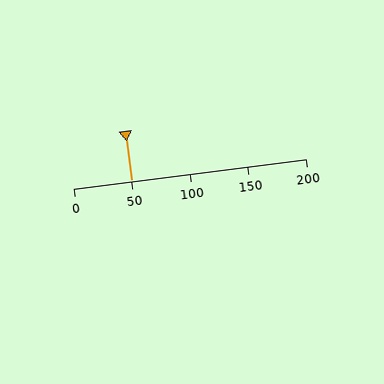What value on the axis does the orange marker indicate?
The marker indicates approximately 50.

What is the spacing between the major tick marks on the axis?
The major ticks are spaced 50 apart.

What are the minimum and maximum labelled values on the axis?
The axis runs from 0 to 200.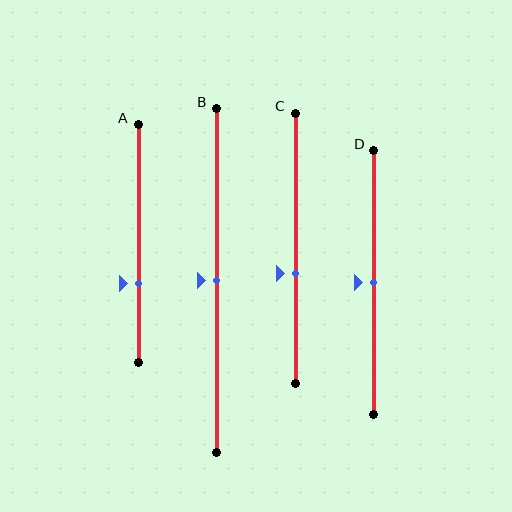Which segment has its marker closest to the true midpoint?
Segment B has its marker closest to the true midpoint.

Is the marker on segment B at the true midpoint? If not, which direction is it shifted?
Yes, the marker on segment B is at the true midpoint.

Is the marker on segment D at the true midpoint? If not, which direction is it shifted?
Yes, the marker on segment D is at the true midpoint.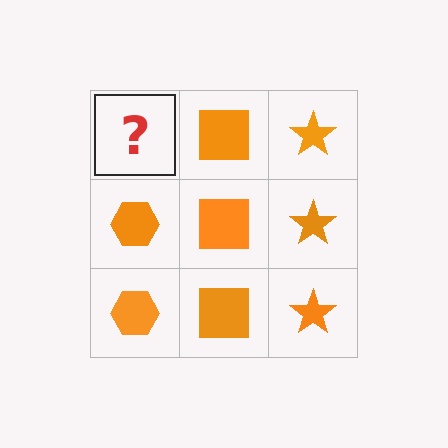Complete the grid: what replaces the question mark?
The question mark should be replaced with an orange hexagon.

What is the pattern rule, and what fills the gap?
The rule is that each column has a consistent shape. The gap should be filled with an orange hexagon.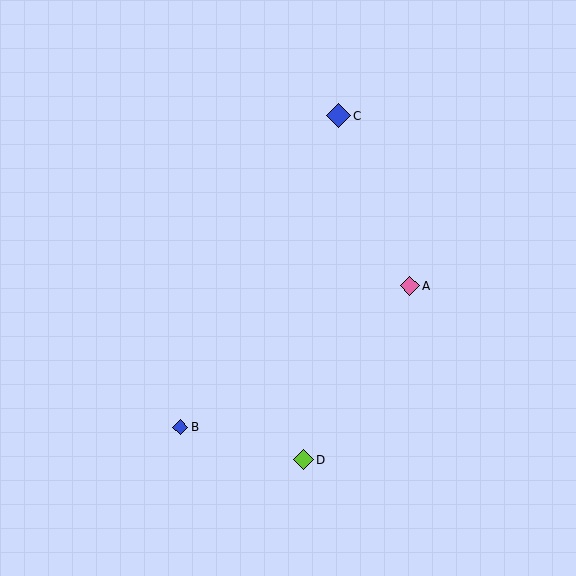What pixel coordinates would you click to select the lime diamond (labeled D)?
Click at (303, 460) to select the lime diamond D.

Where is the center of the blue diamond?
The center of the blue diamond is at (339, 116).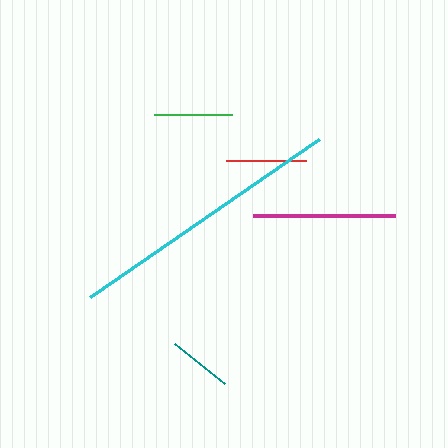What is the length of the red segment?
The red segment is approximately 80 pixels long.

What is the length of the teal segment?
The teal segment is approximately 65 pixels long.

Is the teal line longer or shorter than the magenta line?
The magenta line is longer than the teal line.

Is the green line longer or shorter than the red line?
The red line is longer than the green line.